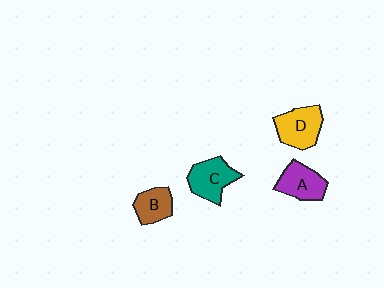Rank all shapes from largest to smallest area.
From largest to smallest: D (yellow), C (teal), A (purple), B (brown).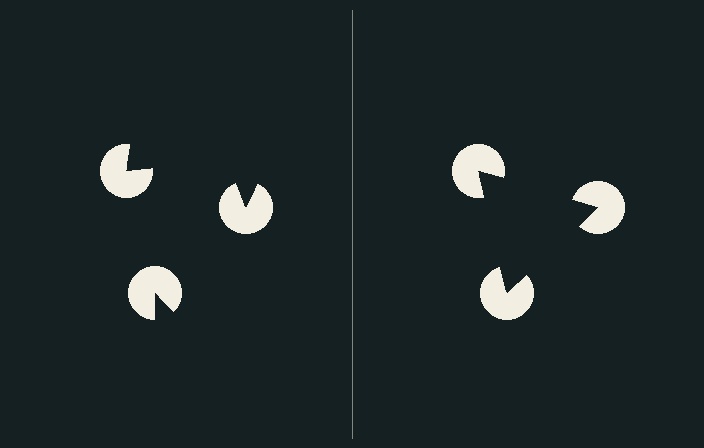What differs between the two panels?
The pac-man discs are positioned identically on both sides; only the wedge orientations differ. On the right they align to a triangle; on the left they are misaligned.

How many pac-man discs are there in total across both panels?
6 — 3 on each side.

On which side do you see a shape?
An illusory triangle appears on the right side. On the left side the wedge cuts are rotated, so no coherent shape forms.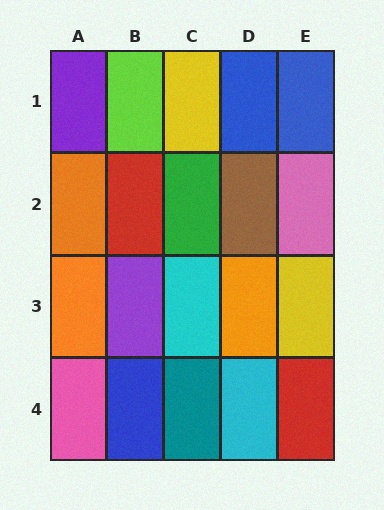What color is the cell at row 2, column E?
Pink.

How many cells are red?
2 cells are red.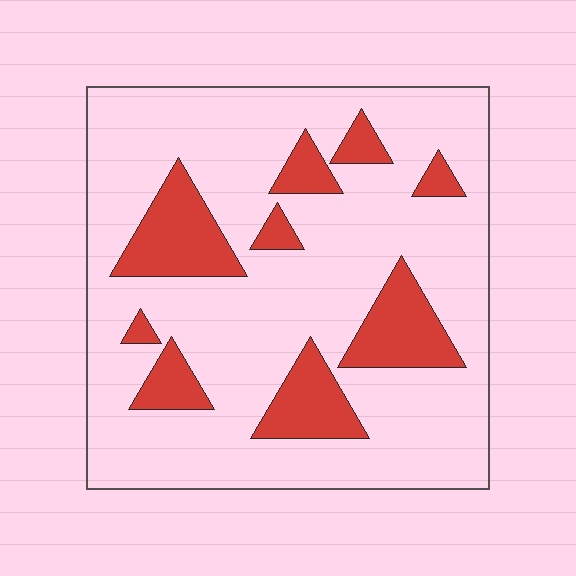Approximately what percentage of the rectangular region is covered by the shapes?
Approximately 20%.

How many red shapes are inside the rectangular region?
9.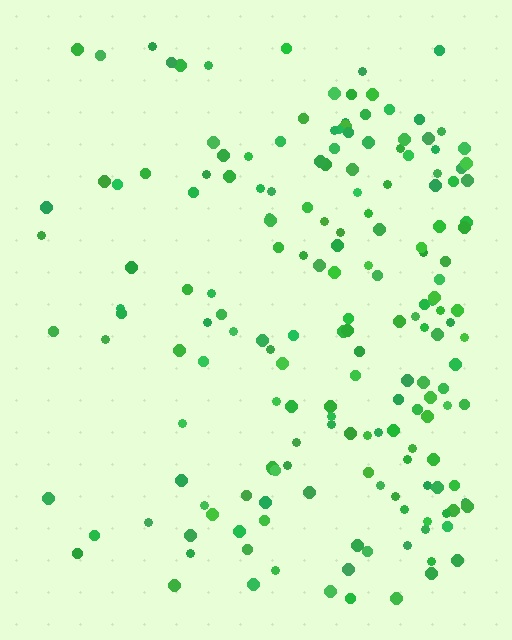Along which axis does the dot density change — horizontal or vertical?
Horizontal.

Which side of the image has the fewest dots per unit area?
The left.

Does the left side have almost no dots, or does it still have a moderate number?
Still a moderate number, just noticeably fewer than the right.